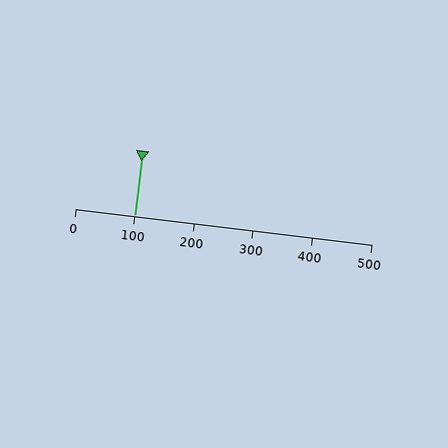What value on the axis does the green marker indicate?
The marker indicates approximately 100.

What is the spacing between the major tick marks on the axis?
The major ticks are spaced 100 apart.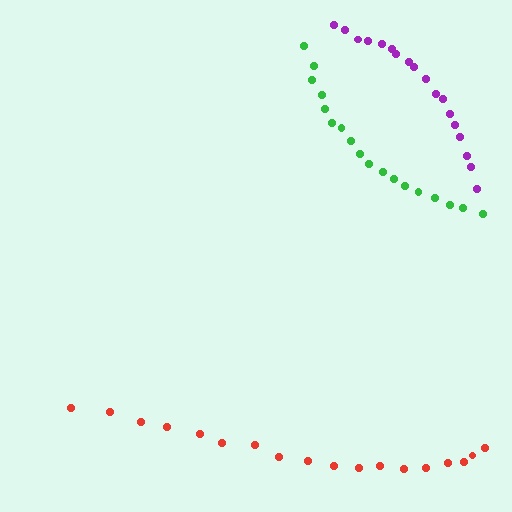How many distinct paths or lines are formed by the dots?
There are 3 distinct paths.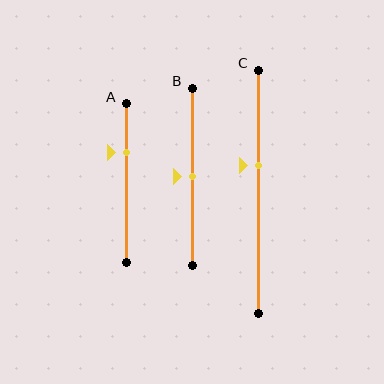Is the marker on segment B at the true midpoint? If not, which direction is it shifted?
Yes, the marker on segment B is at the true midpoint.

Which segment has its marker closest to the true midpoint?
Segment B has its marker closest to the true midpoint.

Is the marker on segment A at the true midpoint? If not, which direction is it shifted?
No, the marker on segment A is shifted upward by about 20% of the segment length.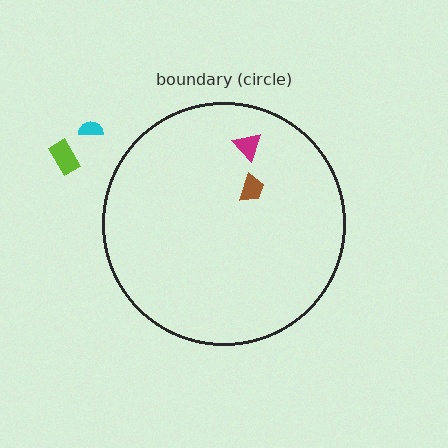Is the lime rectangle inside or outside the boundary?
Outside.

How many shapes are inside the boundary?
2 inside, 2 outside.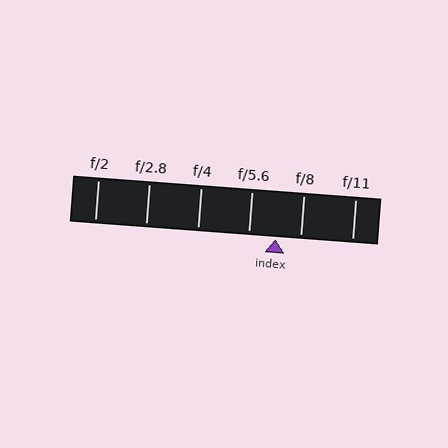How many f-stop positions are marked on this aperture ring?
There are 6 f-stop positions marked.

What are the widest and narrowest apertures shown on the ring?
The widest aperture shown is f/2 and the narrowest is f/11.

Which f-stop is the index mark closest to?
The index mark is closest to f/8.